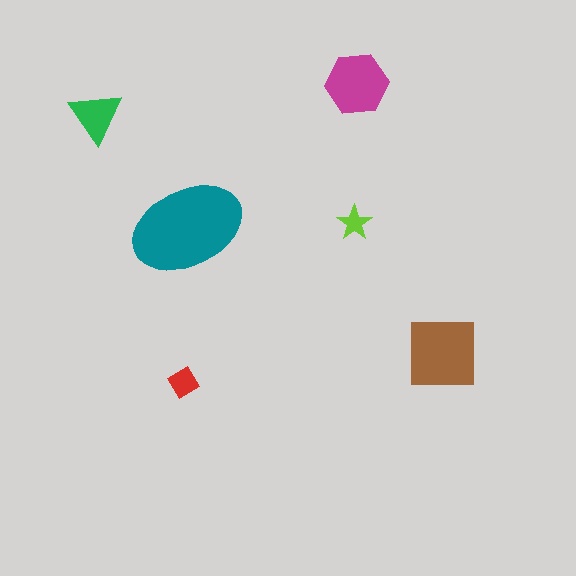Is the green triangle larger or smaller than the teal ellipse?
Smaller.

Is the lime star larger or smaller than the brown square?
Smaller.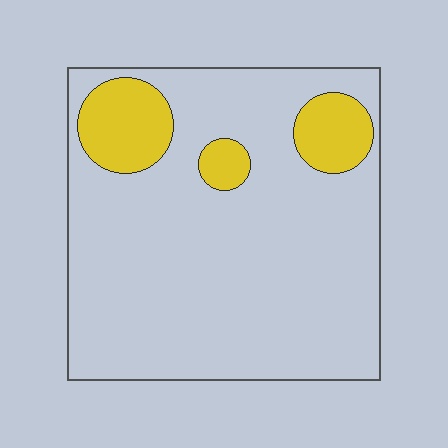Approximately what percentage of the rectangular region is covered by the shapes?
Approximately 15%.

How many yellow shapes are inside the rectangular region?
3.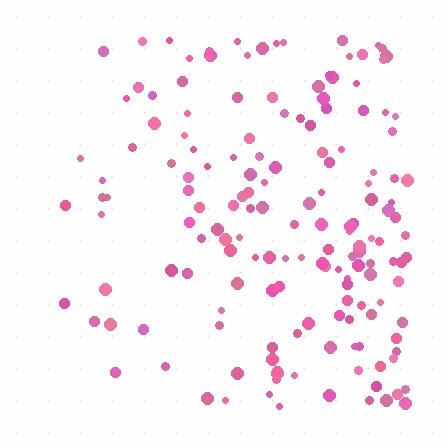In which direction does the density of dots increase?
From left to right, with the right side densest.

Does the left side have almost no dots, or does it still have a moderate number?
Still a moderate number, just noticeably fewer than the right.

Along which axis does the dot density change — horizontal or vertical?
Horizontal.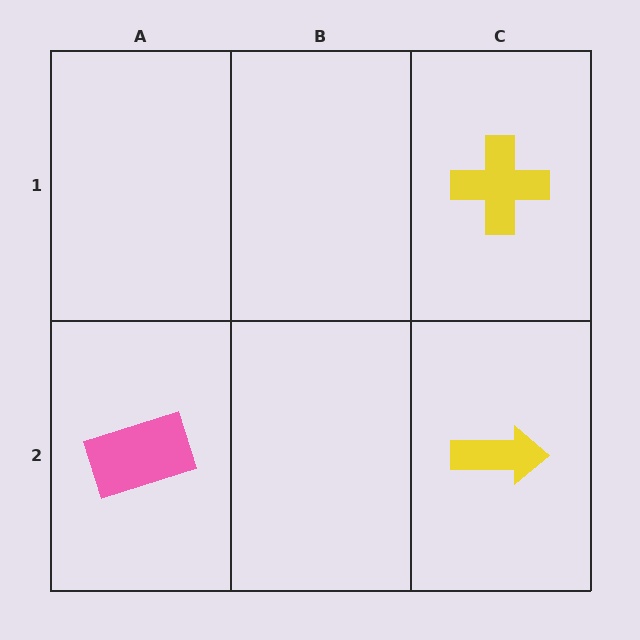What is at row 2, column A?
A pink rectangle.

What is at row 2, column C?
A yellow arrow.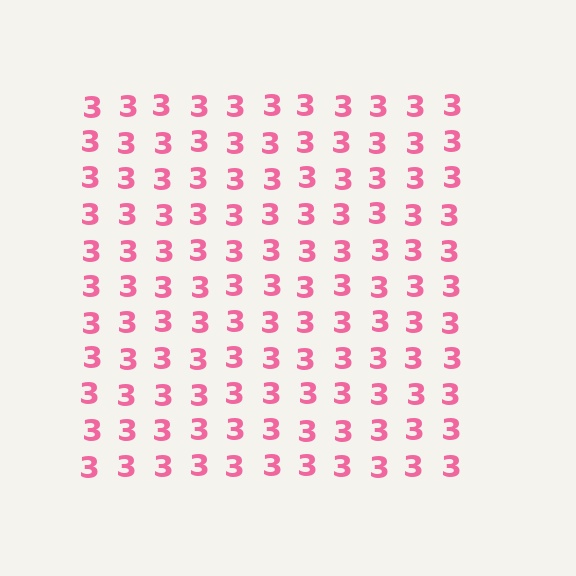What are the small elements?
The small elements are digit 3's.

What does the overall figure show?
The overall figure shows a square.